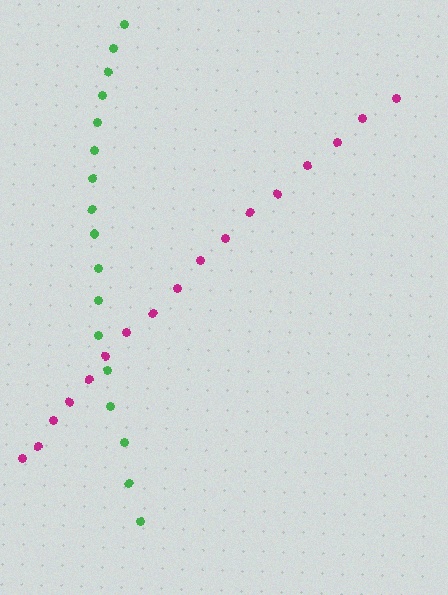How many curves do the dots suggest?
There are 2 distinct paths.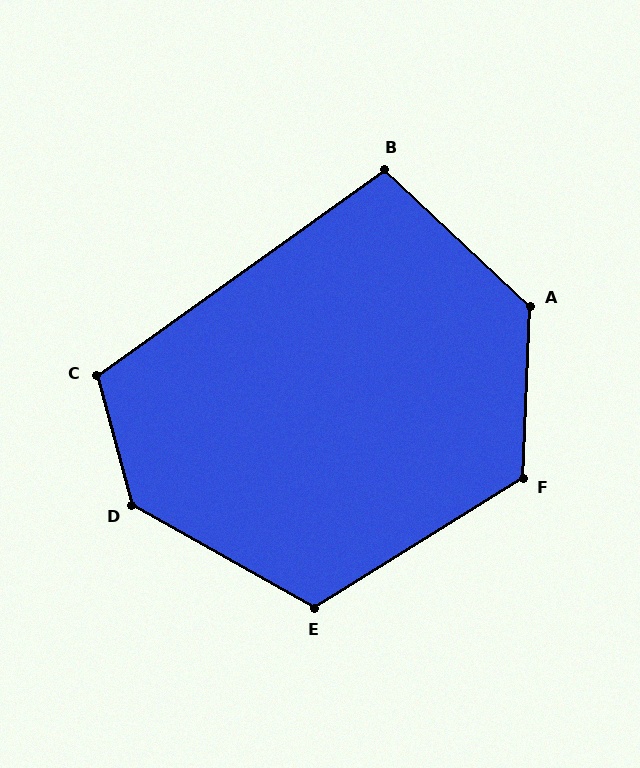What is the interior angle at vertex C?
Approximately 110 degrees (obtuse).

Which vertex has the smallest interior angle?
B, at approximately 101 degrees.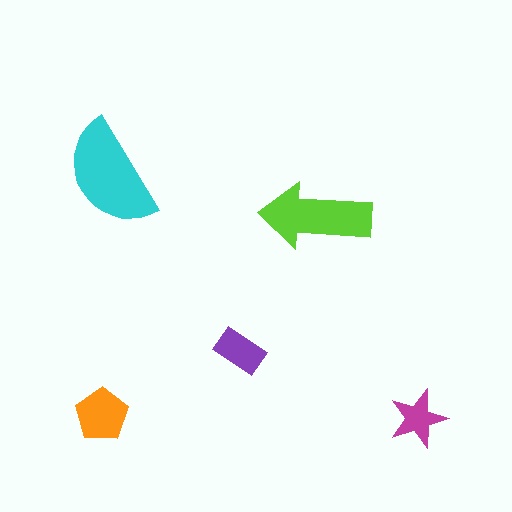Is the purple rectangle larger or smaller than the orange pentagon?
Smaller.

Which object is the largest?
The cyan semicircle.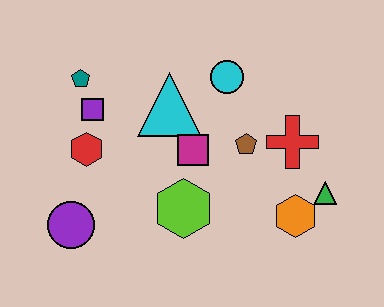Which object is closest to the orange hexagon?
The green triangle is closest to the orange hexagon.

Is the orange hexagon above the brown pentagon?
No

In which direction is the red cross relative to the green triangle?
The red cross is above the green triangle.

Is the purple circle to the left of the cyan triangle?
Yes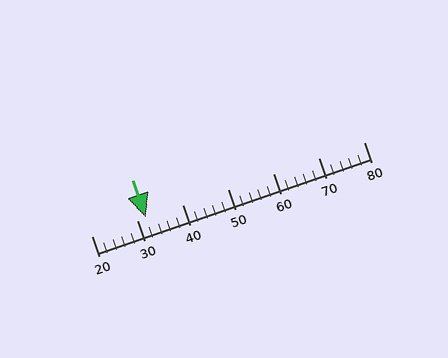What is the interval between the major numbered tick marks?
The major tick marks are spaced 10 units apart.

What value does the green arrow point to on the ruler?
The green arrow points to approximately 32.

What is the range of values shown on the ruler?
The ruler shows values from 20 to 80.